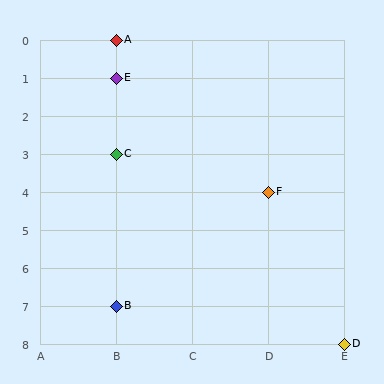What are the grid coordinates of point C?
Point C is at grid coordinates (B, 3).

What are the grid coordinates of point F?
Point F is at grid coordinates (D, 4).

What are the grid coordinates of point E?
Point E is at grid coordinates (B, 1).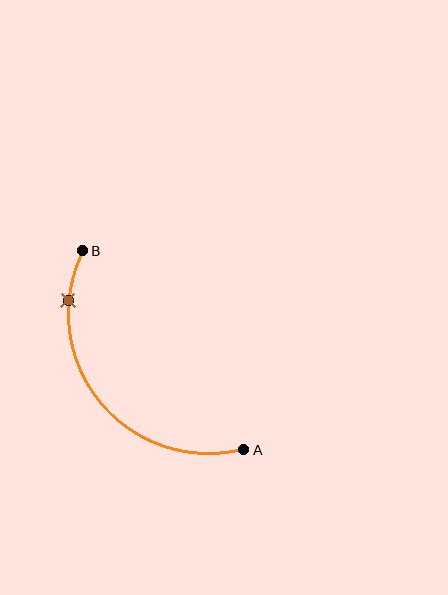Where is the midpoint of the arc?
The arc midpoint is the point on the curve farthest from the straight line joining A and B. It sits below and to the left of that line.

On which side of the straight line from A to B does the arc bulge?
The arc bulges below and to the left of the straight line connecting A and B.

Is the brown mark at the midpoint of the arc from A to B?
No. The brown mark lies on the arc but is closer to endpoint B. The arc midpoint would be at the point on the curve equidistant along the arc from both A and B.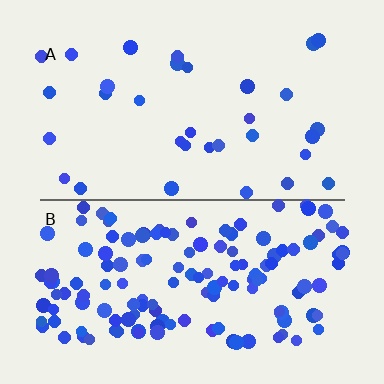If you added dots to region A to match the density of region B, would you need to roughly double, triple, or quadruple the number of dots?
Approximately quadruple.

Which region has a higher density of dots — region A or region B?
B (the bottom).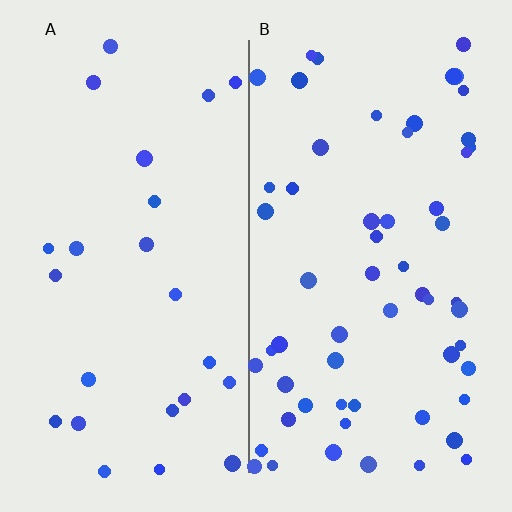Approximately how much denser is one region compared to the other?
Approximately 2.4× — region B over region A.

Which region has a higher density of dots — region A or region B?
B (the right).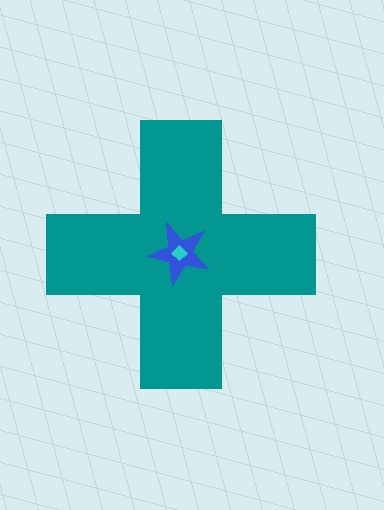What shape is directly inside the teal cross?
The blue star.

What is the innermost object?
The cyan diamond.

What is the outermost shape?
The teal cross.